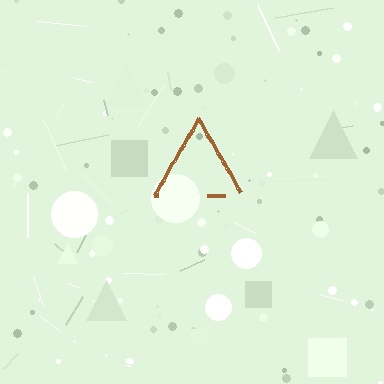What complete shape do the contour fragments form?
The contour fragments form a triangle.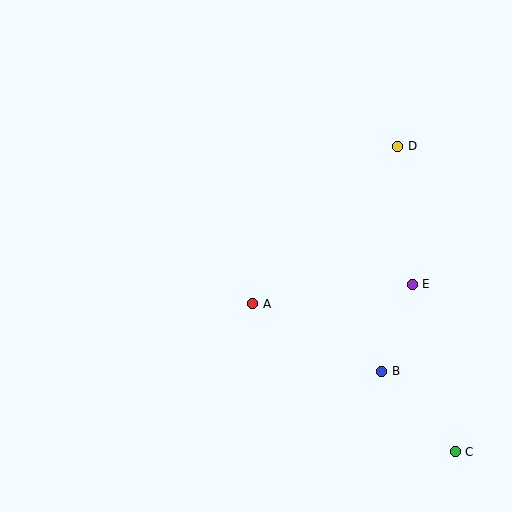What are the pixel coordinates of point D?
Point D is at (398, 146).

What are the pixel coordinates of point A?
Point A is at (253, 304).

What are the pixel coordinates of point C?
Point C is at (455, 452).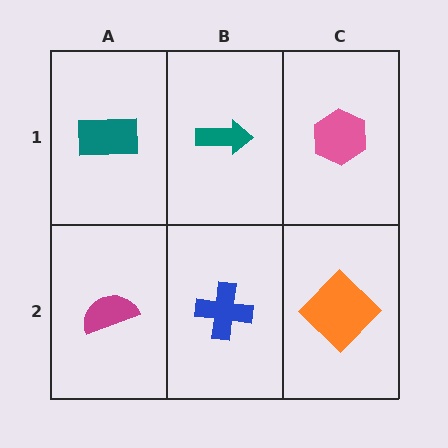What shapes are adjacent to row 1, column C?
An orange diamond (row 2, column C), a teal arrow (row 1, column B).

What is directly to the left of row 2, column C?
A blue cross.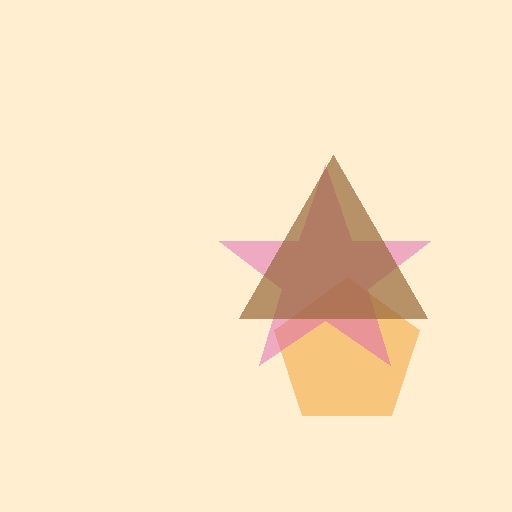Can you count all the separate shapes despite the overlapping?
Yes, there are 3 separate shapes.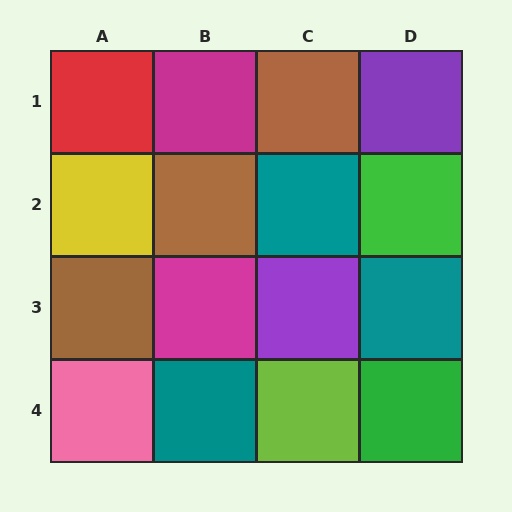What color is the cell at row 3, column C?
Purple.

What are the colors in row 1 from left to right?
Red, magenta, brown, purple.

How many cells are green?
2 cells are green.